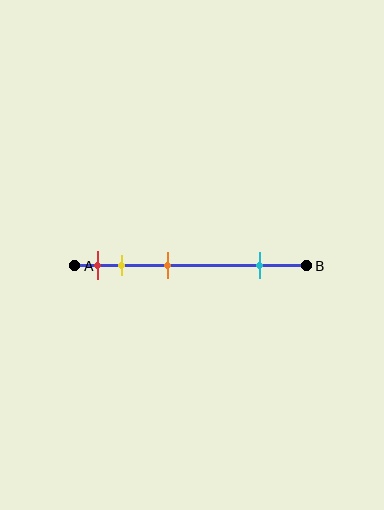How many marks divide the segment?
There are 4 marks dividing the segment.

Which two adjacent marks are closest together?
The red and yellow marks are the closest adjacent pair.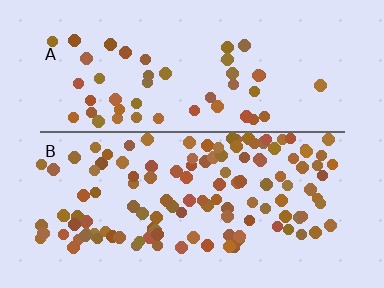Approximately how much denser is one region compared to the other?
Approximately 2.6× — region B over region A.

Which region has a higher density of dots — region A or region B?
B (the bottom).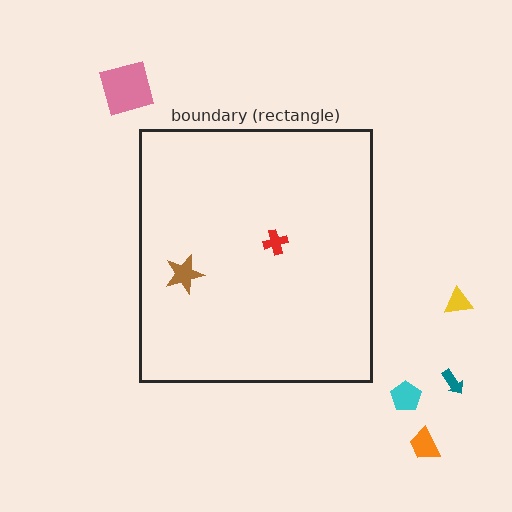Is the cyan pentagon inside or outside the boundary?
Outside.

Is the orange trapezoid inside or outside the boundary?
Outside.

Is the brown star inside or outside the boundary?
Inside.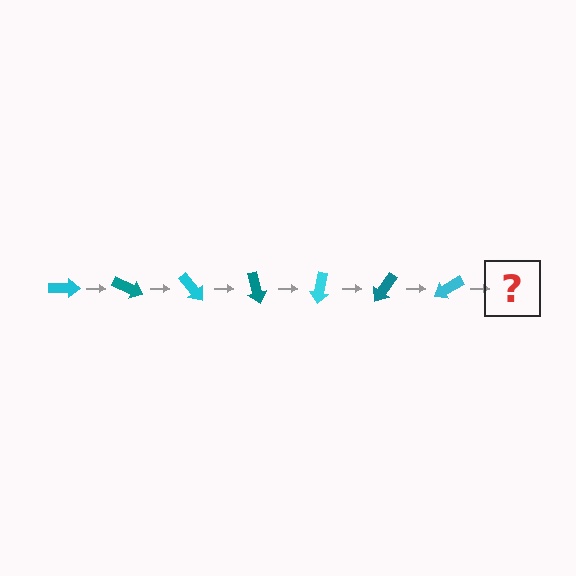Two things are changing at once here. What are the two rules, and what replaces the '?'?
The two rules are that it rotates 25 degrees each step and the color cycles through cyan and teal. The '?' should be a teal arrow, rotated 175 degrees from the start.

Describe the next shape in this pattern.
It should be a teal arrow, rotated 175 degrees from the start.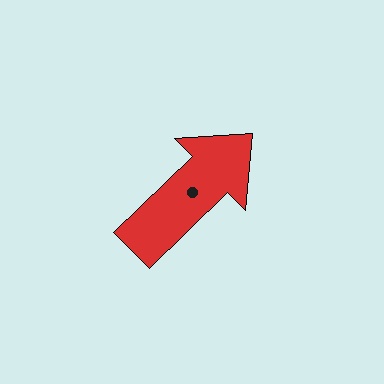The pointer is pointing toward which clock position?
Roughly 2 o'clock.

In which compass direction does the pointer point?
Northeast.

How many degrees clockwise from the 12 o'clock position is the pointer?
Approximately 46 degrees.